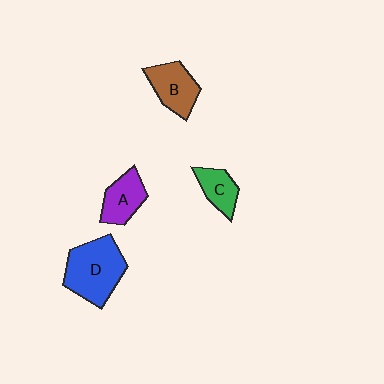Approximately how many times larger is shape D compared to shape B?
Approximately 1.5 times.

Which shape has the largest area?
Shape D (blue).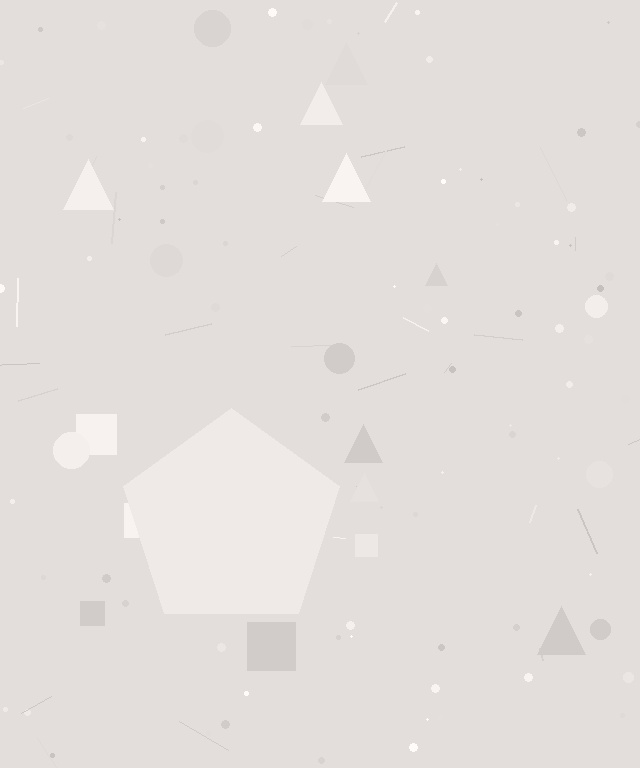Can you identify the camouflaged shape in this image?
The camouflaged shape is a pentagon.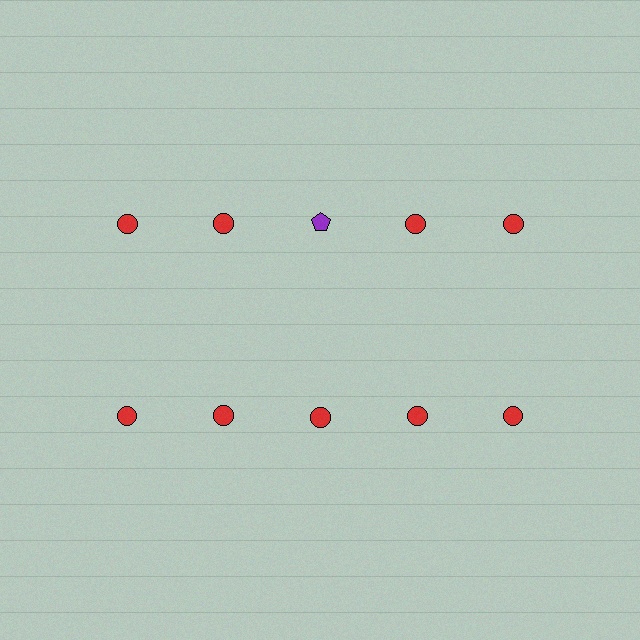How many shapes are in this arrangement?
There are 10 shapes arranged in a grid pattern.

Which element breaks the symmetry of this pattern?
The purple pentagon in the top row, center column breaks the symmetry. All other shapes are red circles.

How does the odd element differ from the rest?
It differs in both color (purple instead of red) and shape (pentagon instead of circle).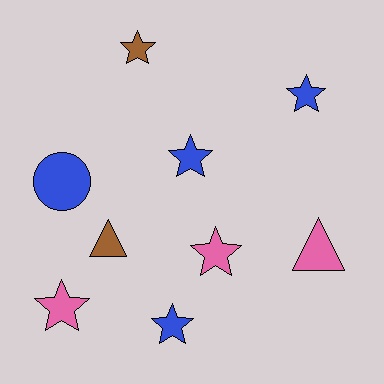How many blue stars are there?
There are 3 blue stars.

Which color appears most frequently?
Blue, with 4 objects.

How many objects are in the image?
There are 9 objects.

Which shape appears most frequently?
Star, with 6 objects.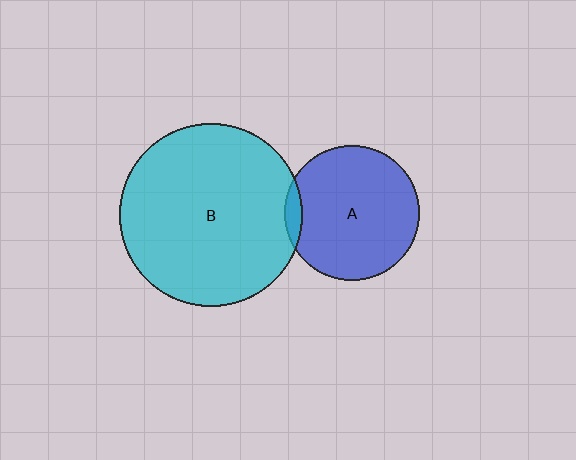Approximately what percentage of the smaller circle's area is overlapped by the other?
Approximately 5%.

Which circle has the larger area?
Circle B (cyan).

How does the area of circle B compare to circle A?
Approximately 1.8 times.